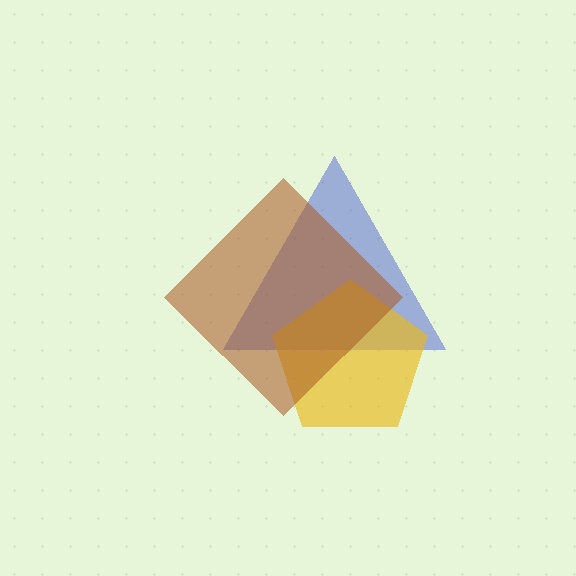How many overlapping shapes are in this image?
There are 3 overlapping shapes in the image.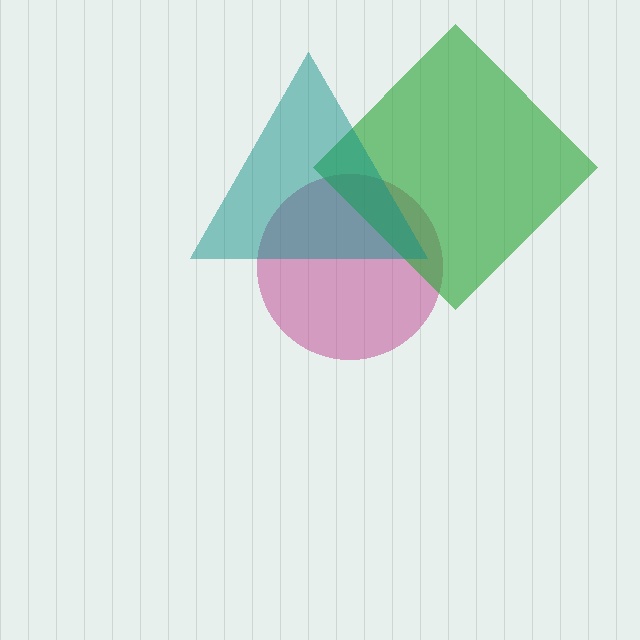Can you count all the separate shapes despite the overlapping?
Yes, there are 3 separate shapes.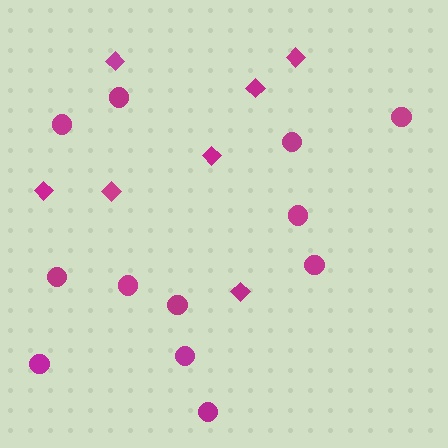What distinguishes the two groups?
There are 2 groups: one group of diamonds (7) and one group of circles (12).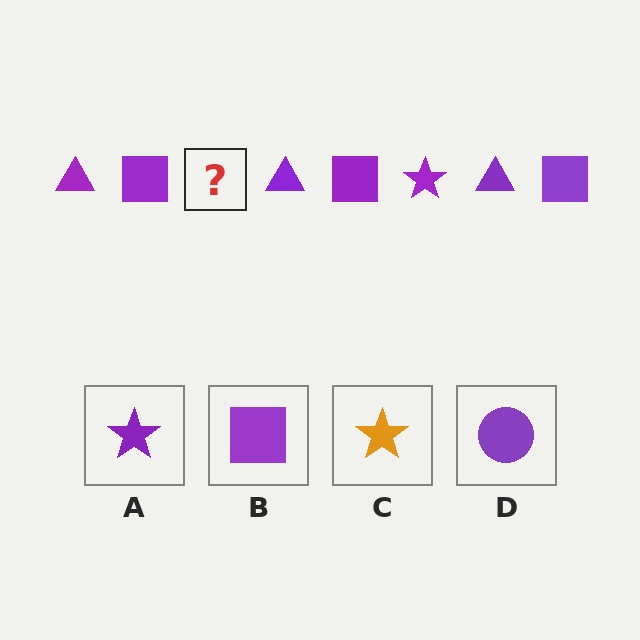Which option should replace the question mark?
Option A.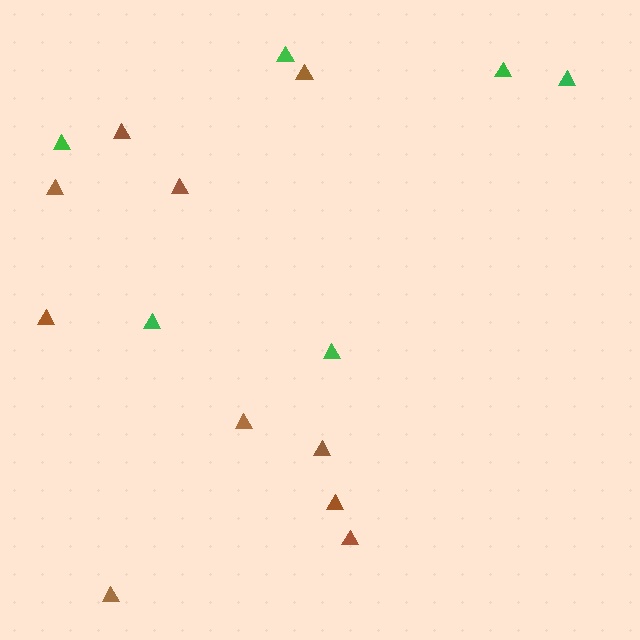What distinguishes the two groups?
There are 2 groups: one group of green triangles (6) and one group of brown triangles (10).